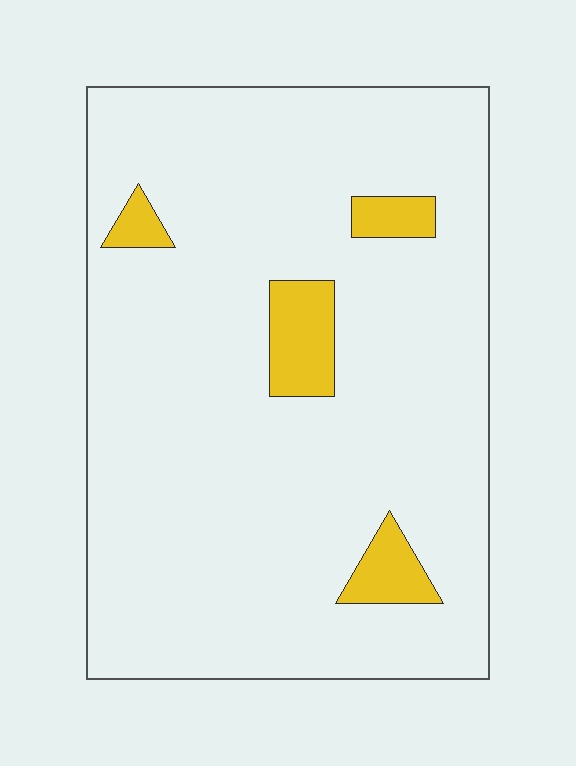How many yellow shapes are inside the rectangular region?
4.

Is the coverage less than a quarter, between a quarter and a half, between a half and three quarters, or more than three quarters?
Less than a quarter.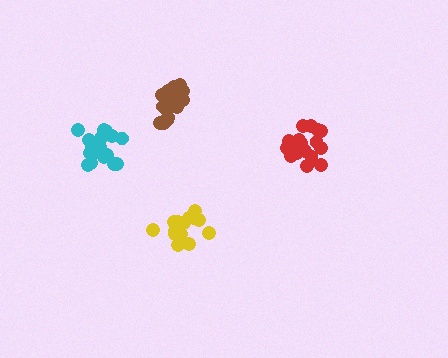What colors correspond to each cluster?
The clusters are colored: red, cyan, yellow, brown.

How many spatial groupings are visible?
There are 4 spatial groupings.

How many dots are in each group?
Group 1: 18 dots, Group 2: 19 dots, Group 3: 18 dots, Group 4: 20 dots (75 total).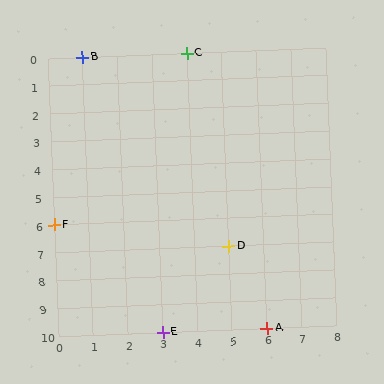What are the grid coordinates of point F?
Point F is at grid coordinates (0, 6).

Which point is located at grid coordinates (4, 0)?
Point C is at (4, 0).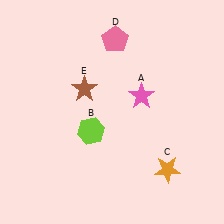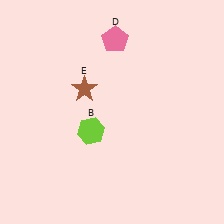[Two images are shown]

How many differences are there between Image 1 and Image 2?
There are 2 differences between the two images.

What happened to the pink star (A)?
The pink star (A) was removed in Image 2. It was in the top-right area of Image 1.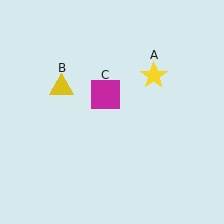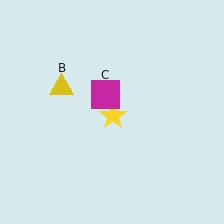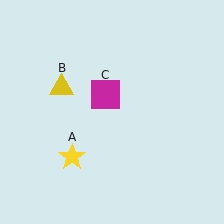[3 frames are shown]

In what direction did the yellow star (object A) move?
The yellow star (object A) moved down and to the left.